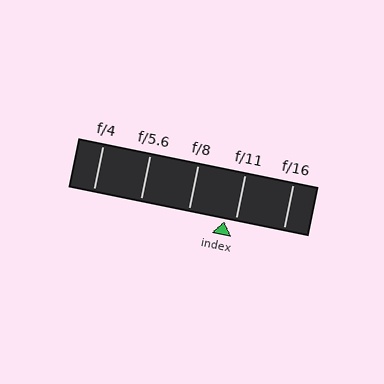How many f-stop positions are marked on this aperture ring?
There are 5 f-stop positions marked.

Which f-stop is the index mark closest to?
The index mark is closest to f/11.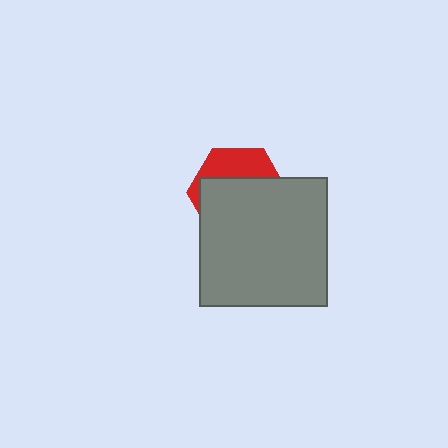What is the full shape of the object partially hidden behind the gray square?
The partially hidden object is a red hexagon.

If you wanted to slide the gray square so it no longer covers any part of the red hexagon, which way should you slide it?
Slide it down — that is the most direct way to separate the two shapes.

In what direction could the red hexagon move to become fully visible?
The red hexagon could move up. That would shift it out from behind the gray square entirely.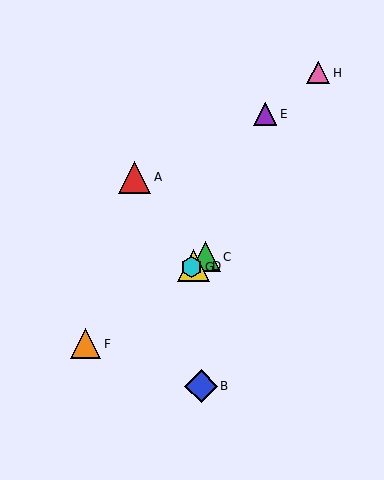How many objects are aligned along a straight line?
4 objects (C, D, F, G) are aligned along a straight line.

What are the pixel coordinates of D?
Object D is at (193, 266).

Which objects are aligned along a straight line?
Objects C, D, F, G are aligned along a straight line.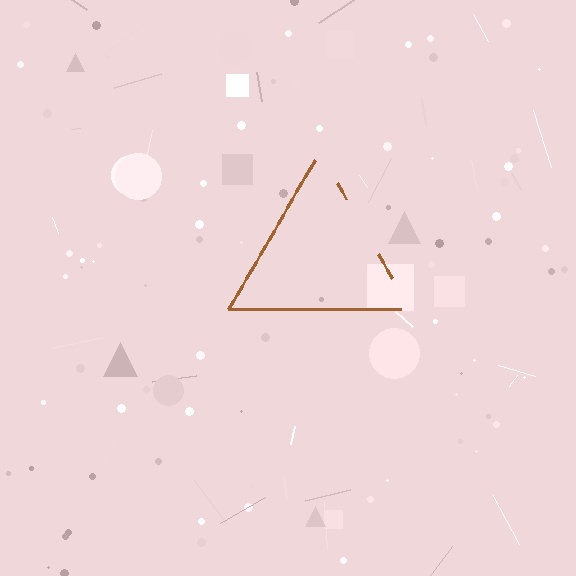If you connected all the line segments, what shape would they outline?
They would outline a triangle.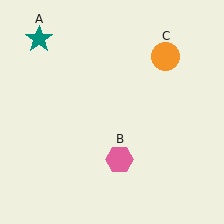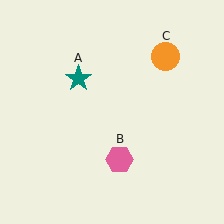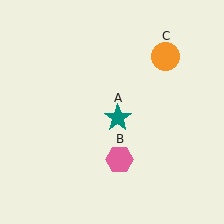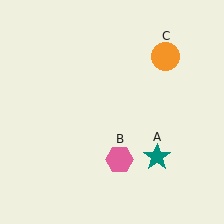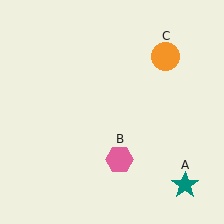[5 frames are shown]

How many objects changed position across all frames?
1 object changed position: teal star (object A).